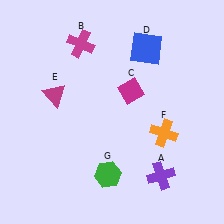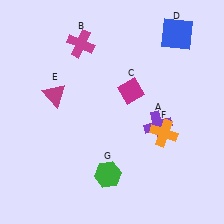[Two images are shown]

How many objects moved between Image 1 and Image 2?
2 objects moved between the two images.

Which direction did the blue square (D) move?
The blue square (D) moved right.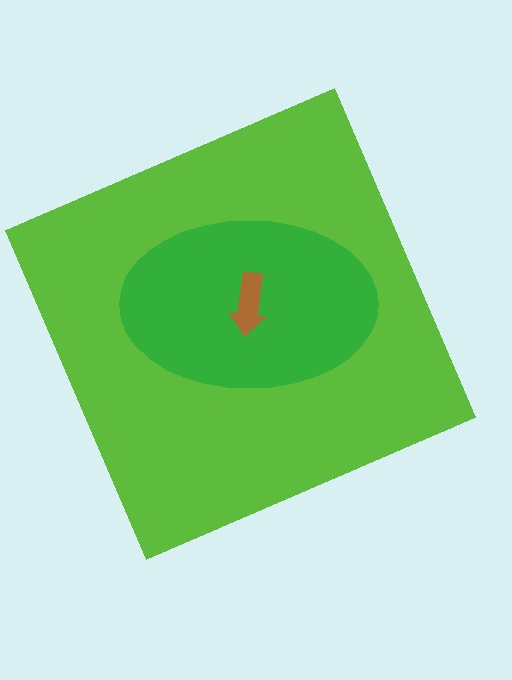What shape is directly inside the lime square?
The green ellipse.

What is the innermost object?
The brown arrow.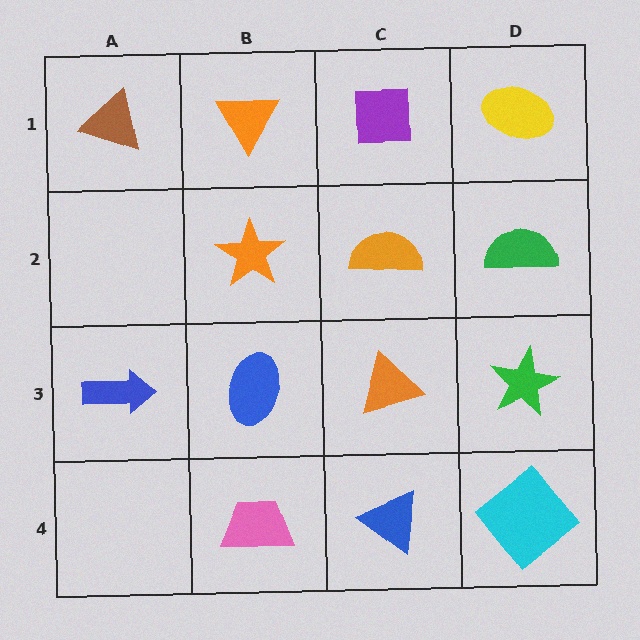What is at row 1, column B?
An orange triangle.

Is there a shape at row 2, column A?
No, that cell is empty.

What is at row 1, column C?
A purple square.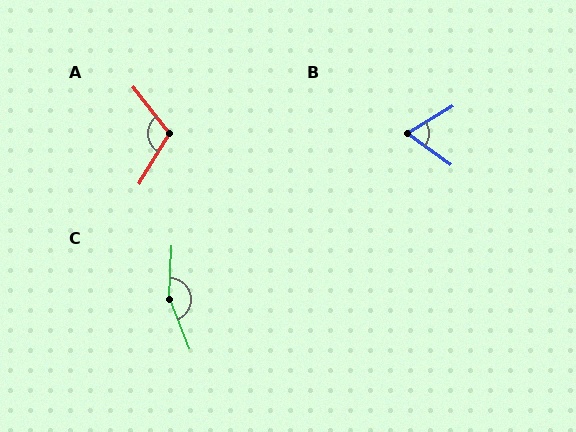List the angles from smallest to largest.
B (67°), A (111°), C (156°).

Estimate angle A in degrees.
Approximately 111 degrees.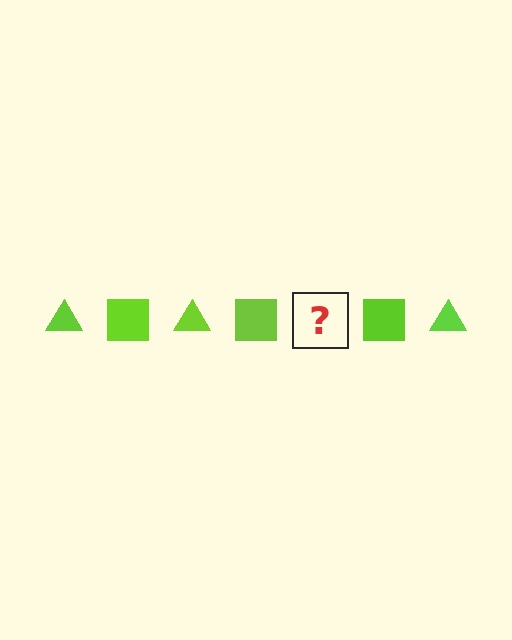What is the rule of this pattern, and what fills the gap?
The rule is that the pattern cycles through triangle, square shapes in lime. The gap should be filled with a lime triangle.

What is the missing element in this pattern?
The missing element is a lime triangle.